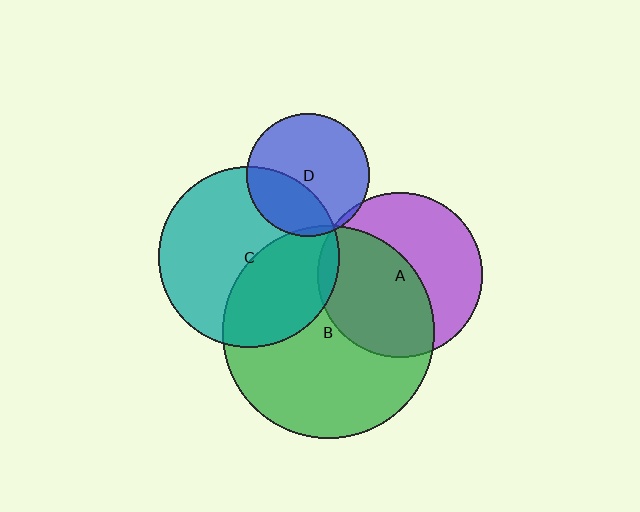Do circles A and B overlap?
Yes.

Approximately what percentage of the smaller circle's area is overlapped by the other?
Approximately 50%.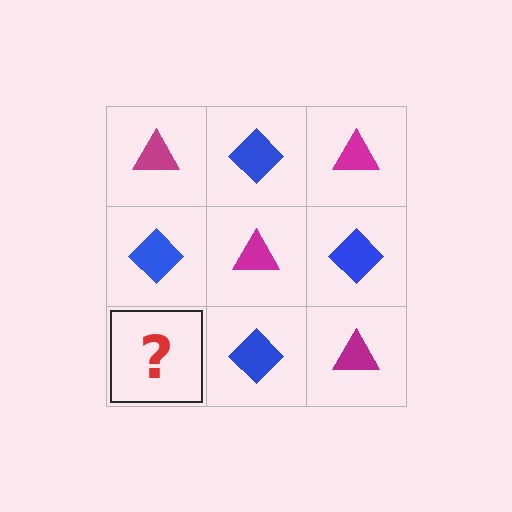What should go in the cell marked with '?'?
The missing cell should contain a magenta triangle.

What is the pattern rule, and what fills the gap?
The rule is that it alternates magenta triangle and blue diamond in a checkerboard pattern. The gap should be filled with a magenta triangle.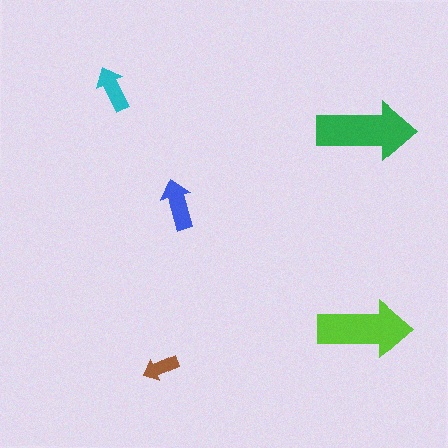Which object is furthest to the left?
The cyan arrow is leftmost.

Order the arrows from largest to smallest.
the green one, the lime one, the blue one, the cyan one, the brown one.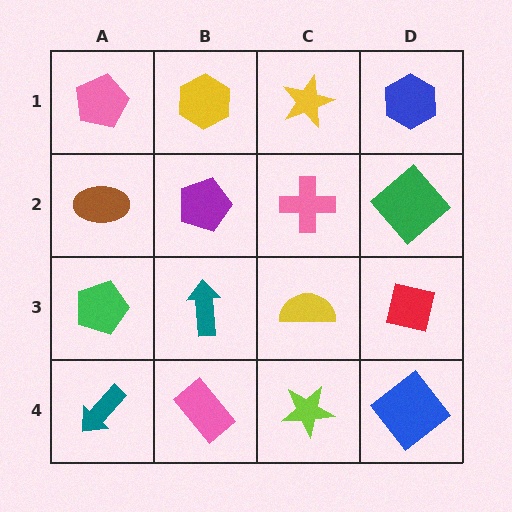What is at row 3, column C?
A yellow semicircle.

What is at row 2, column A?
A brown ellipse.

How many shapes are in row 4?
4 shapes.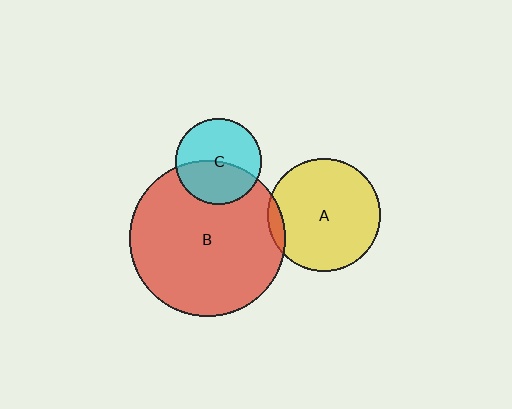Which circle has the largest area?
Circle B (red).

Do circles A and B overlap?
Yes.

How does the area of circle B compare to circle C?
Approximately 3.3 times.